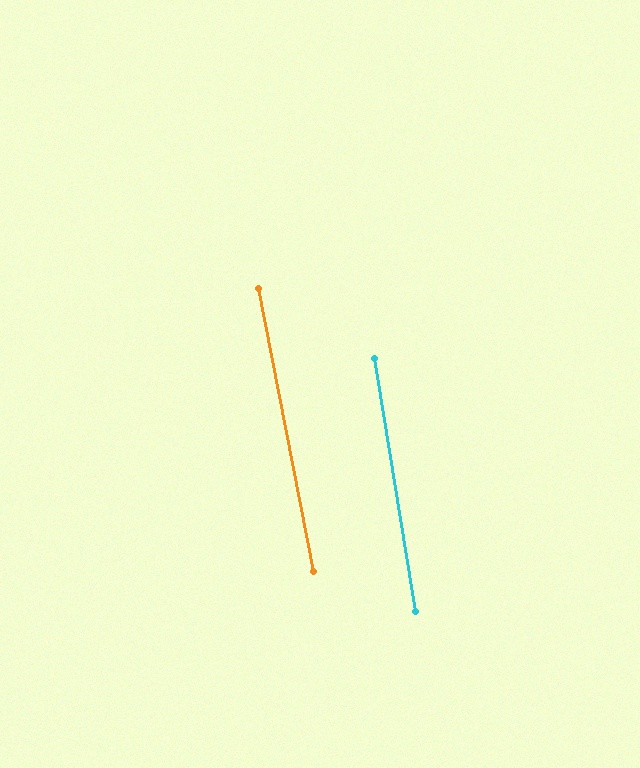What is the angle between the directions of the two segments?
Approximately 2 degrees.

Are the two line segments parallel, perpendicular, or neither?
Parallel — their directions differ by only 1.7°.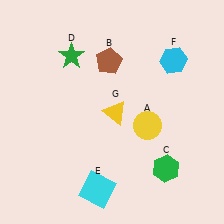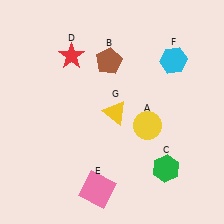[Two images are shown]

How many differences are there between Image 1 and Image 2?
There are 2 differences between the two images.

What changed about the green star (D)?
In Image 1, D is green. In Image 2, it changed to red.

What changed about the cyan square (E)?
In Image 1, E is cyan. In Image 2, it changed to pink.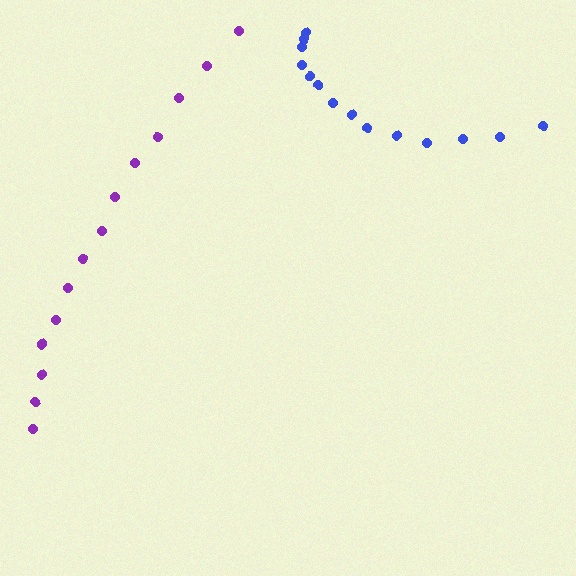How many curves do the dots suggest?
There are 2 distinct paths.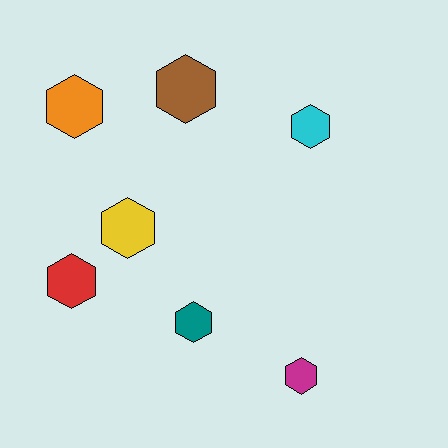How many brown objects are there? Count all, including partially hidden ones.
There is 1 brown object.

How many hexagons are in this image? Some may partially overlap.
There are 7 hexagons.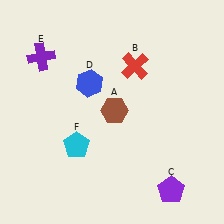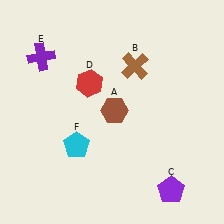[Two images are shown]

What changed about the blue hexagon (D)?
In Image 1, D is blue. In Image 2, it changed to red.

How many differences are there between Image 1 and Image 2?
There are 2 differences between the two images.